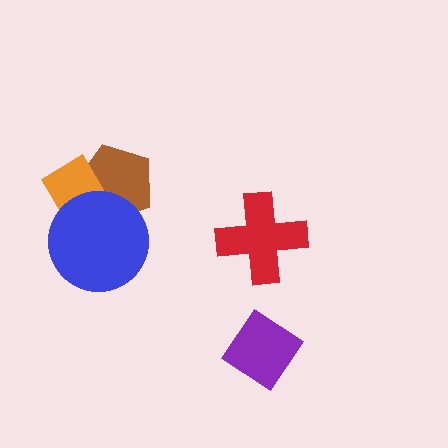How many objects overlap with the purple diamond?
0 objects overlap with the purple diamond.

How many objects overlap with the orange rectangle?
2 objects overlap with the orange rectangle.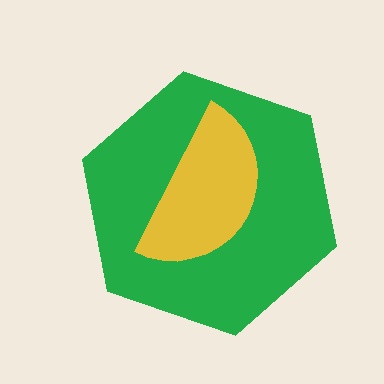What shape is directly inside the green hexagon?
The yellow semicircle.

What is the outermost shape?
The green hexagon.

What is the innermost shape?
The yellow semicircle.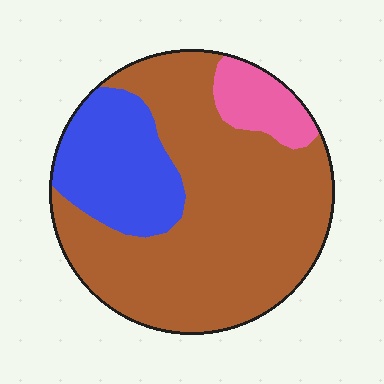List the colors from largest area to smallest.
From largest to smallest: brown, blue, pink.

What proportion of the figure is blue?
Blue takes up about one fifth (1/5) of the figure.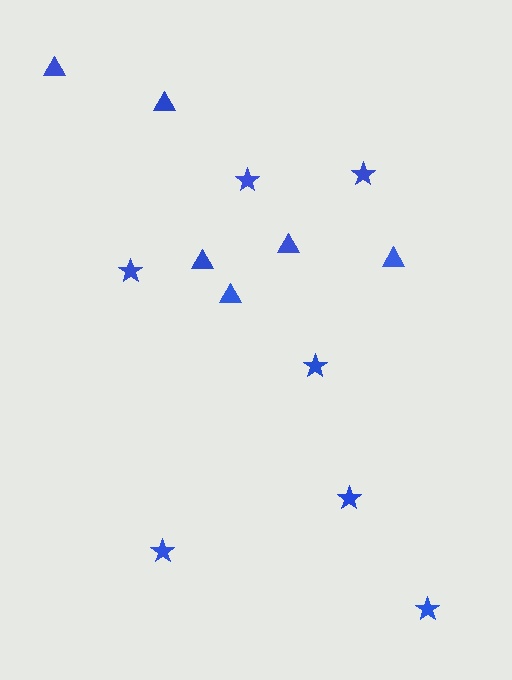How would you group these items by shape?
There are 2 groups: one group of stars (7) and one group of triangles (6).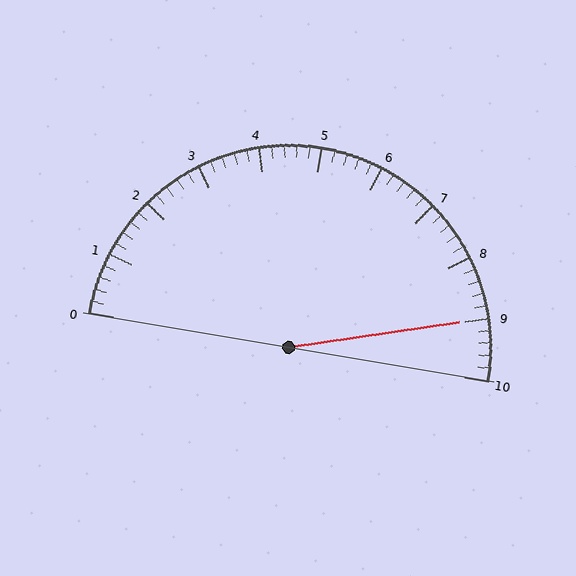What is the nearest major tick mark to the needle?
The nearest major tick mark is 9.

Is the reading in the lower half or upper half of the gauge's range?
The reading is in the upper half of the range (0 to 10).